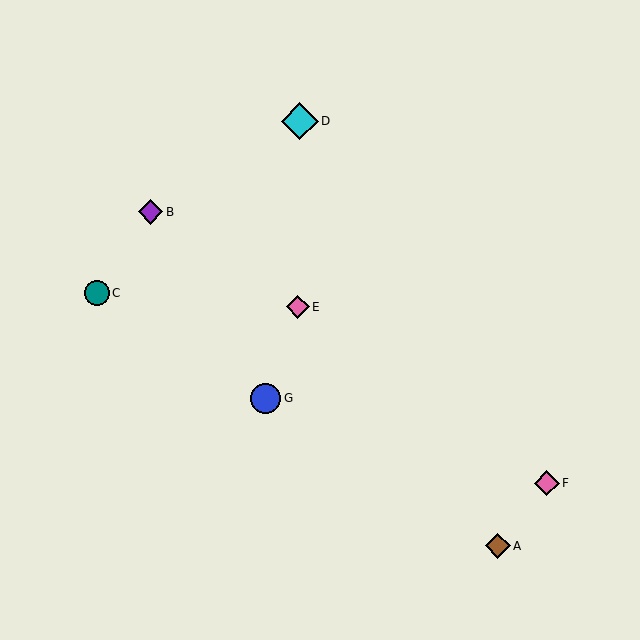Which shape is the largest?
The cyan diamond (labeled D) is the largest.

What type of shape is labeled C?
Shape C is a teal circle.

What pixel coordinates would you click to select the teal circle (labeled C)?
Click at (97, 293) to select the teal circle C.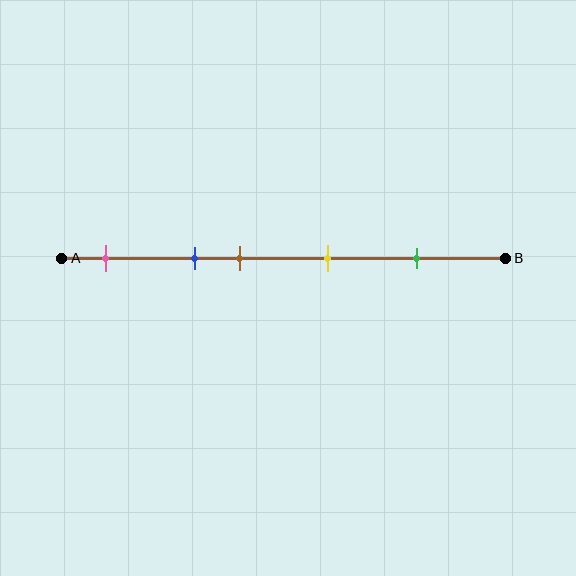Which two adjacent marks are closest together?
The blue and brown marks are the closest adjacent pair.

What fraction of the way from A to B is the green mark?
The green mark is approximately 80% (0.8) of the way from A to B.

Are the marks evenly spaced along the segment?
No, the marks are not evenly spaced.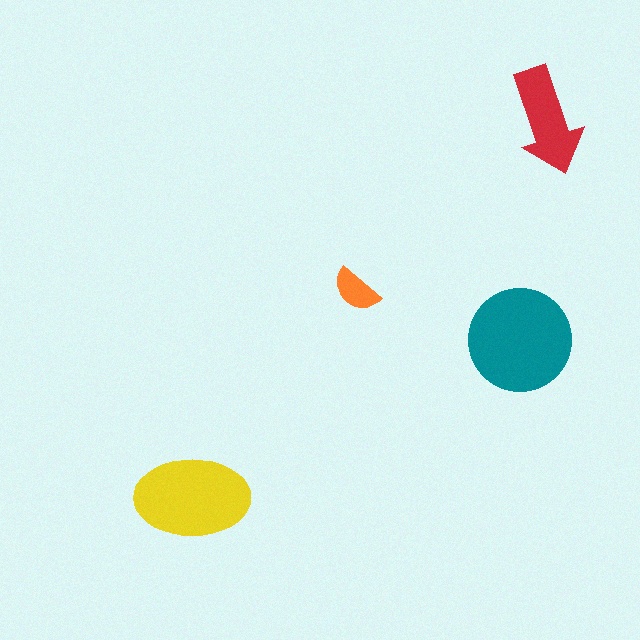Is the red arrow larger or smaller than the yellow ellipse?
Smaller.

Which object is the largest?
The teal circle.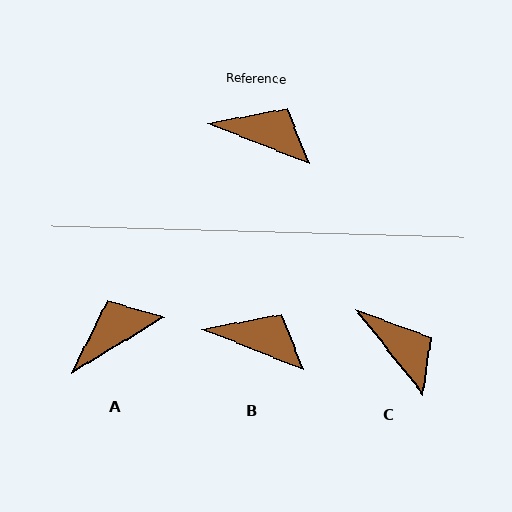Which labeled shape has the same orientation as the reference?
B.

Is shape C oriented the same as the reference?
No, it is off by about 30 degrees.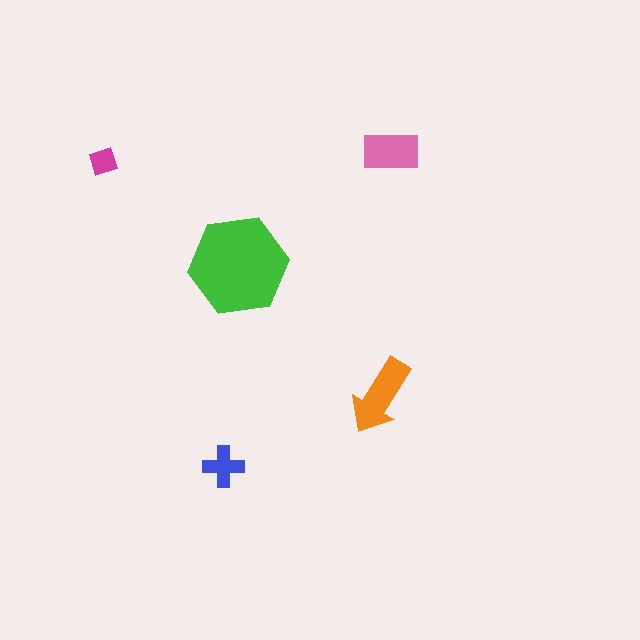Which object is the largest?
The green hexagon.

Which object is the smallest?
The magenta diamond.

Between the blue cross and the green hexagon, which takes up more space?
The green hexagon.